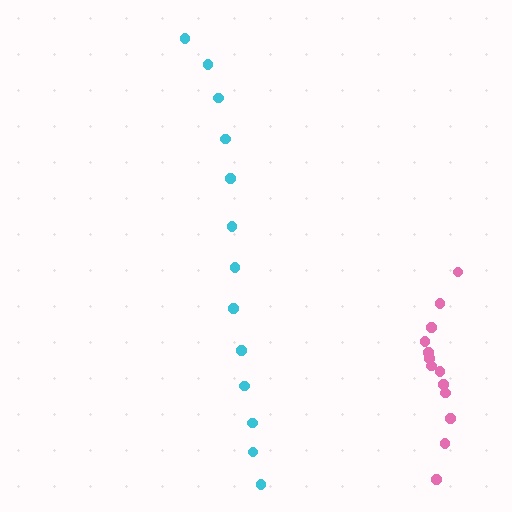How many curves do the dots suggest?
There are 2 distinct paths.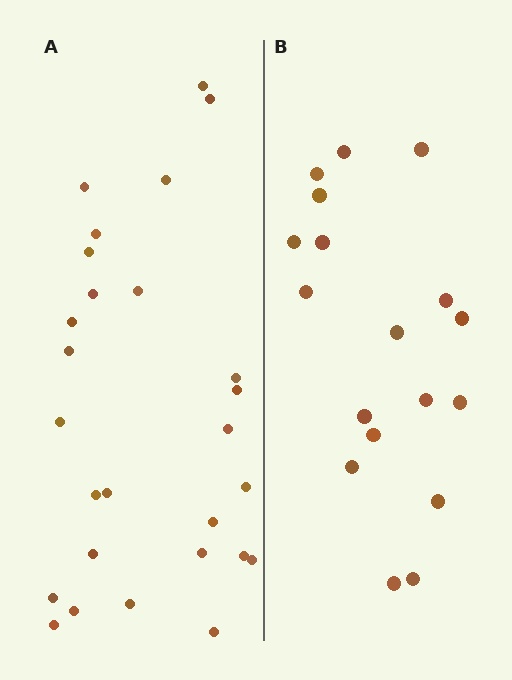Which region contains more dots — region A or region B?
Region A (the left region) has more dots.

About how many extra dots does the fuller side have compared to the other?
Region A has roughly 8 or so more dots than region B.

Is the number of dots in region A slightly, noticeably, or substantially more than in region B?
Region A has substantially more. The ratio is roughly 1.5 to 1.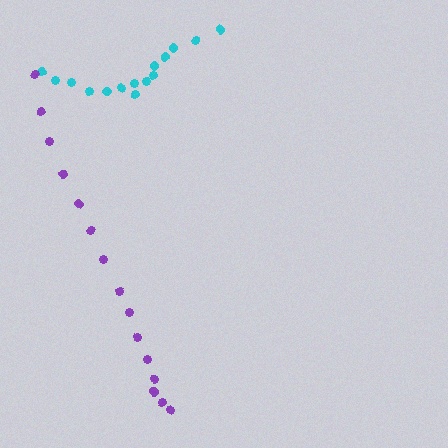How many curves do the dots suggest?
There are 2 distinct paths.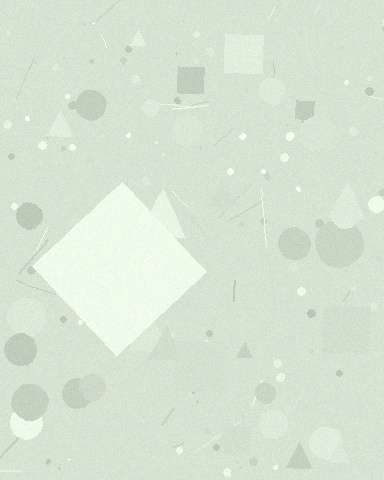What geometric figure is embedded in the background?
A diamond is embedded in the background.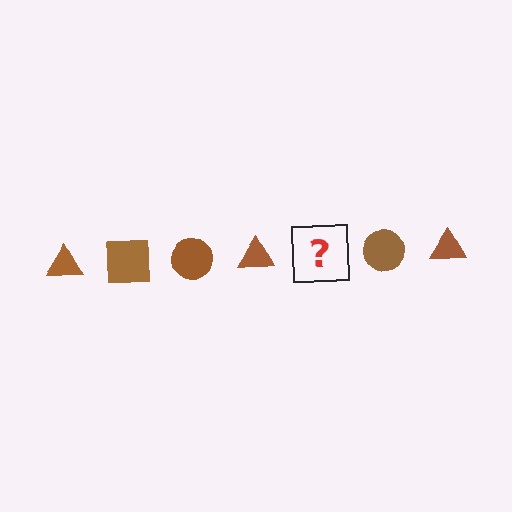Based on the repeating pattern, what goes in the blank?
The blank should be a brown square.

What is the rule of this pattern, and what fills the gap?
The rule is that the pattern cycles through triangle, square, circle shapes in brown. The gap should be filled with a brown square.